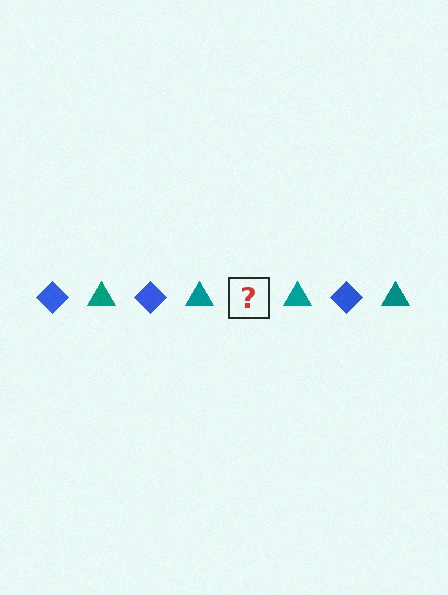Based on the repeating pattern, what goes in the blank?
The blank should be a blue diamond.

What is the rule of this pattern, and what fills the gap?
The rule is that the pattern alternates between blue diamond and teal triangle. The gap should be filled with a blue diamond.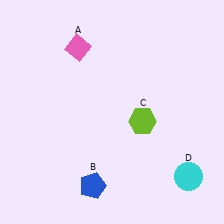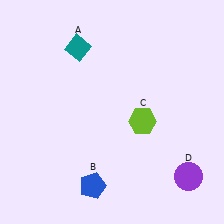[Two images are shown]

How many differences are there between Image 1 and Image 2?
There are 2 differences between the two images.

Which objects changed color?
A changed from pink to teal. D changed from cyan to purple.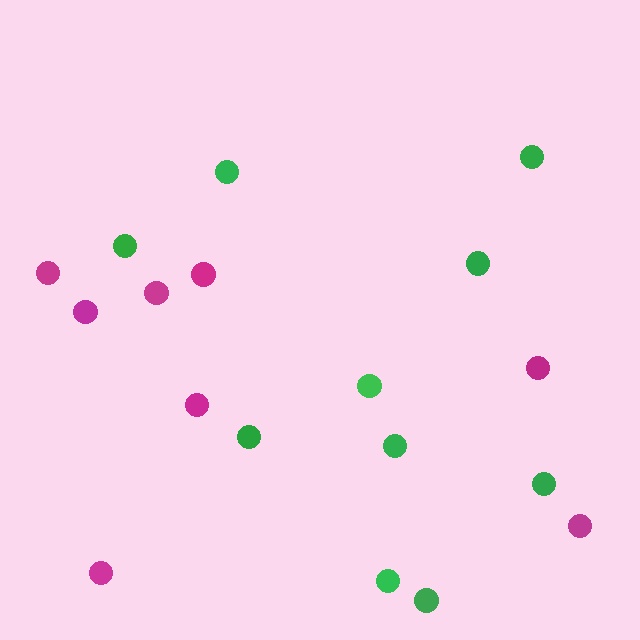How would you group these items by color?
There are 2 groups: one group of green circles (10) and one group of magenta circles (8).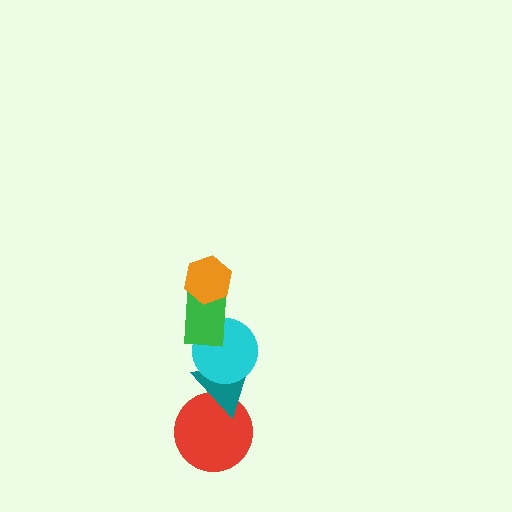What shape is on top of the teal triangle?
The cyan circle is on top of the teal triangle.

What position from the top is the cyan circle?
The cyan circle is 3rd from the top.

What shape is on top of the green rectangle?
The orange hexagon is on top of the green rectangle.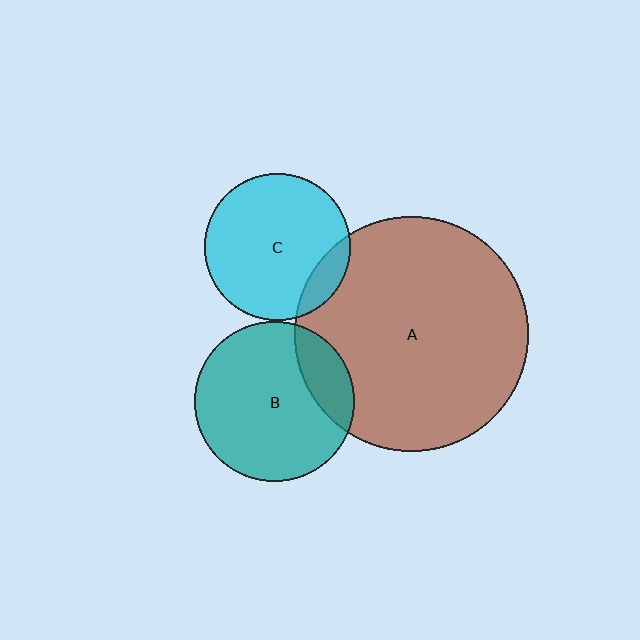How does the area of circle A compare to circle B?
Approximately 2.1 times.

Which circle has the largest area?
Circle A (brown).